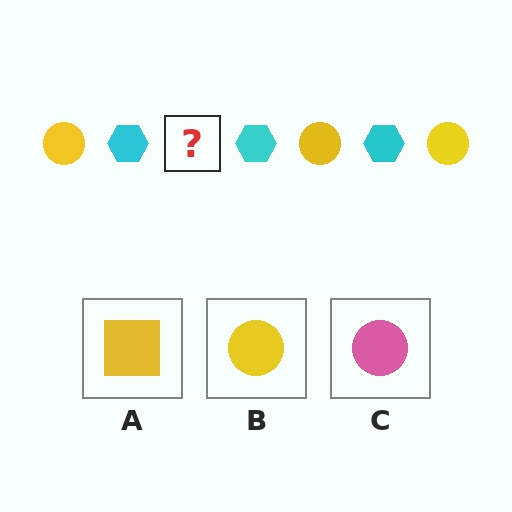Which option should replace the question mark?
Option B.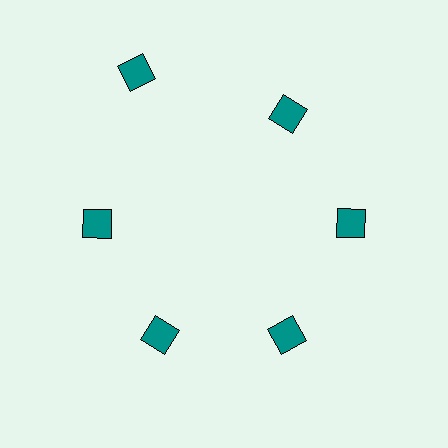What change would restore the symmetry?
The symmetry would be restored by moving it inward, back onto the ring so that all 6 diamonds sit at equal angles and equal distance from the center.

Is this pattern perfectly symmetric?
No. The 6 teal diamonds are arranged in a ring, but one element near the 11 o'clock position is pushed outward from the center, breaking the 6-fold rotational symmetry.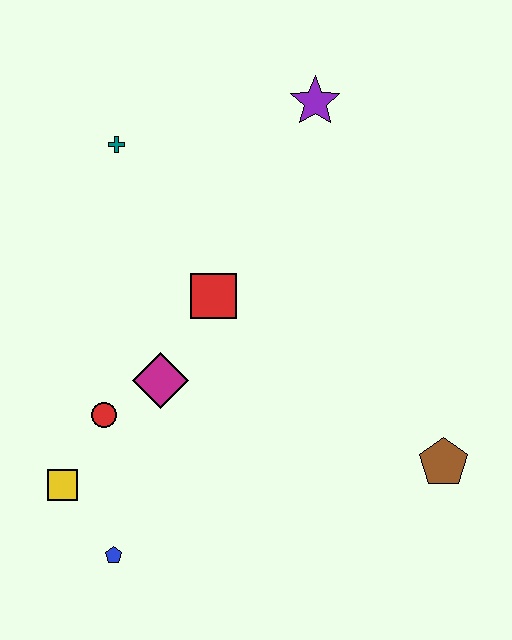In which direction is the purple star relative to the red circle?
The purple star is above the red circle.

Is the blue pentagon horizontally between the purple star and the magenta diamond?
No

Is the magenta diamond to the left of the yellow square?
No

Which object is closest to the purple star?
The teal cross is closest to the purple star.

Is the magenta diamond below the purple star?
Yes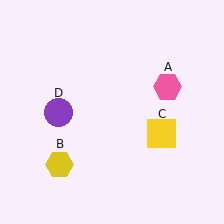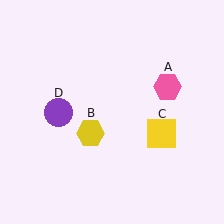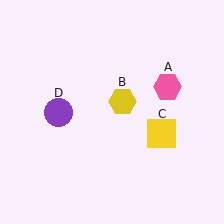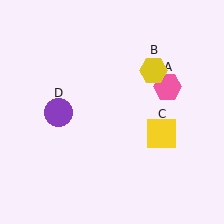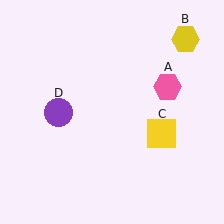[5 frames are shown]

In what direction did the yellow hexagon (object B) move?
The yellow hexagon (object B) moved up and to the right.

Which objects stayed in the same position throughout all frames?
Pink hexagon (object A) and yellow square (object C) and purple circle (object D) remained stationary.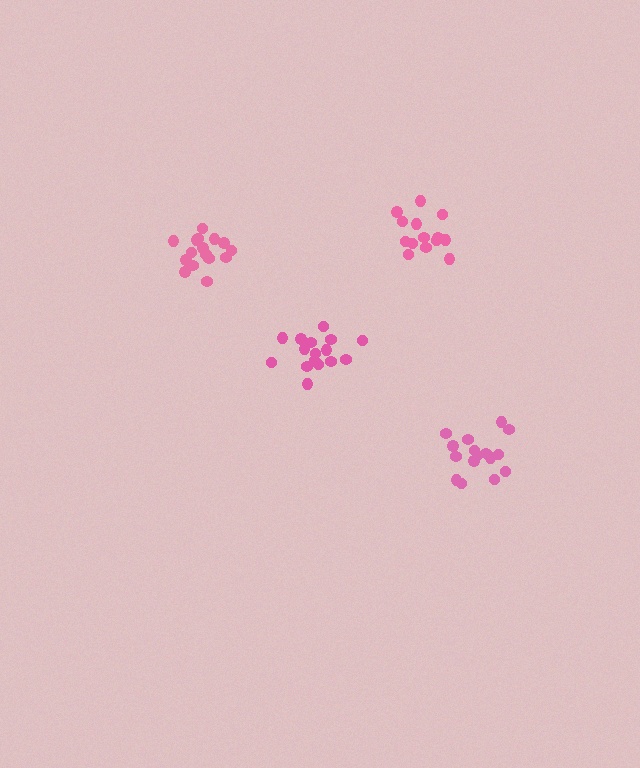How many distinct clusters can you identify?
There are 4 distinct clusters.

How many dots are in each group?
Group 1: 16 dots, Group 2: 16 dots, Group 3: 16 dots, Group 4: 14 dots (62 total).